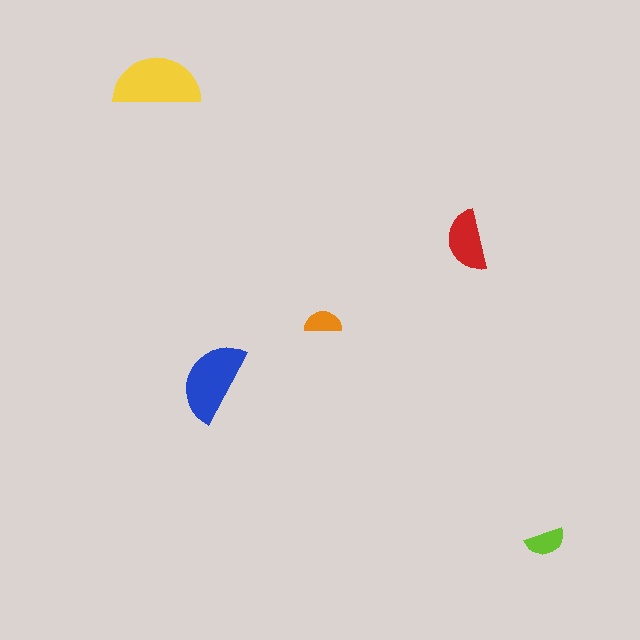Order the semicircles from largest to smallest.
the yellow one, the blue one, the red one, the lime one, the orange one.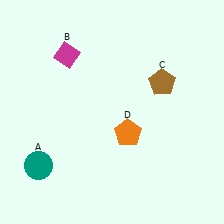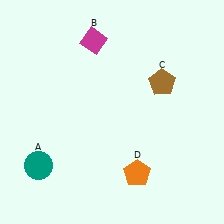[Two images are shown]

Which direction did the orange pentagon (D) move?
The orange pentagon (D) moved down.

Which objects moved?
The objects that moved are: the magenta diamond (B), the orange pentagon (D).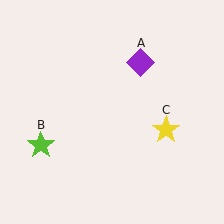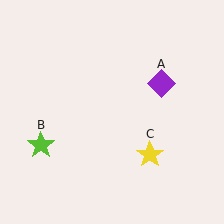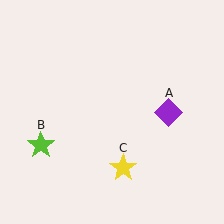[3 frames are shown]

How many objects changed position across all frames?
2 objects changed position: purple diamond (object A), yellow star (object C).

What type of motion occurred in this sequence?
The purple diamond (object A), yellow star (object C) rotated clockwise around the center of the scene.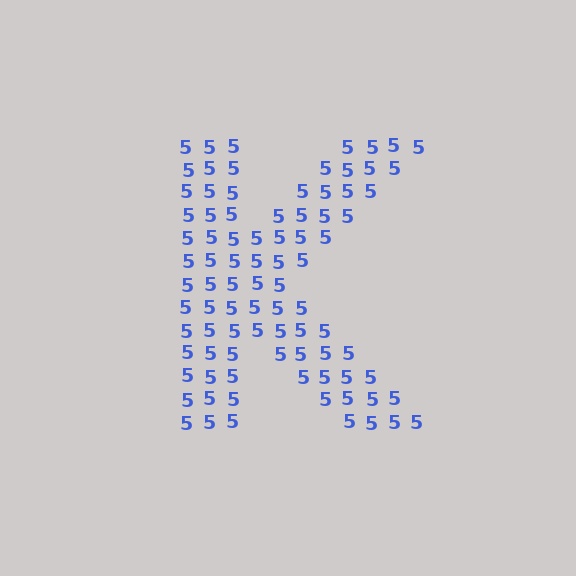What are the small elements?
The small elements are digit 5's.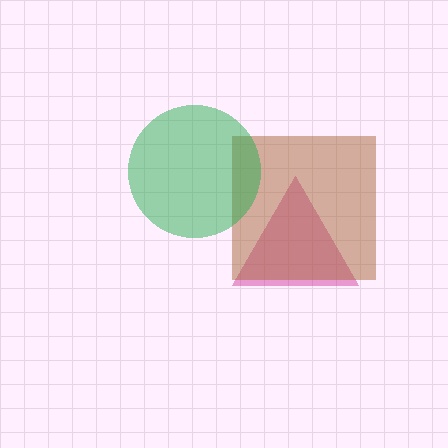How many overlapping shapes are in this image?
There are 3 overlapping shapes in the image.